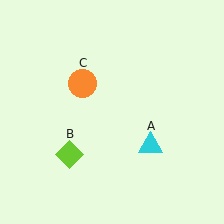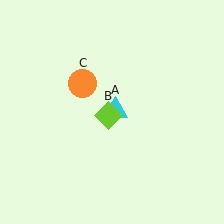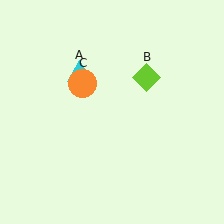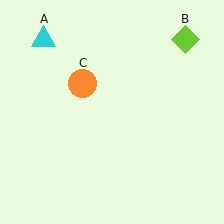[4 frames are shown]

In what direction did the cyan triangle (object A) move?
The cyan triangle (object A) moved up and to the left.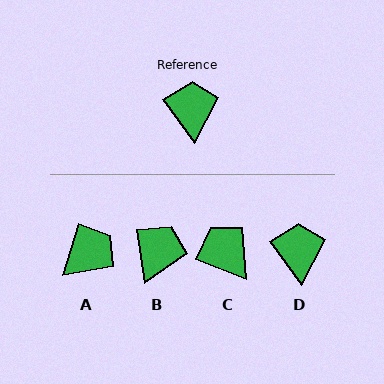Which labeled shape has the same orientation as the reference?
D.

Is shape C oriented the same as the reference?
No, it is off by about 32 degrees.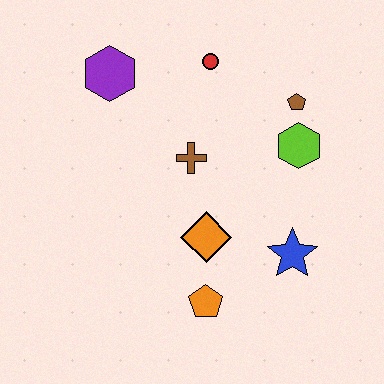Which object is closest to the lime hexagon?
The brown pentagon is closest to the lime hexagon.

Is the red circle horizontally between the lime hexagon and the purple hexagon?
Yes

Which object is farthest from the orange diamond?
The purple hexagon is farthest from the orange diamond.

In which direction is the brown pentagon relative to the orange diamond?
The brown pentagon is above the orange diamond.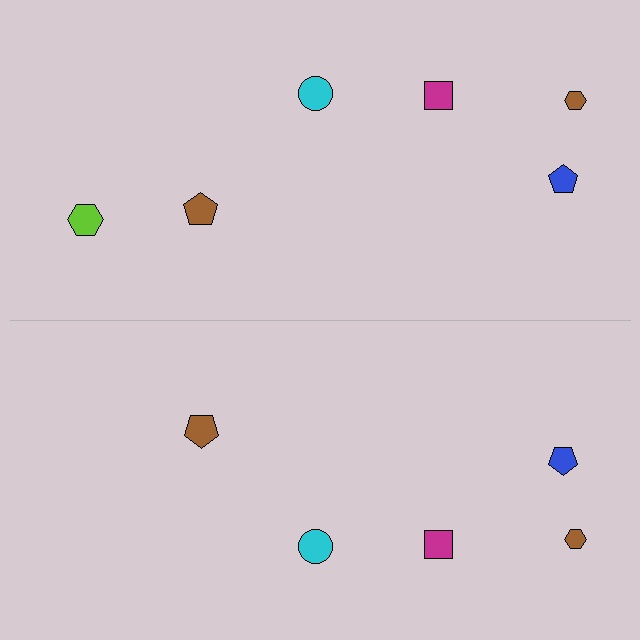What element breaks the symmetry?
A lime hexagon is missing from the bottom side.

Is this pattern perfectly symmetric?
No, the pattern is not perfectly symmetric. A lime hexagon is missing from the bottom side.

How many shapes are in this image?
There are 11 shapes in this image.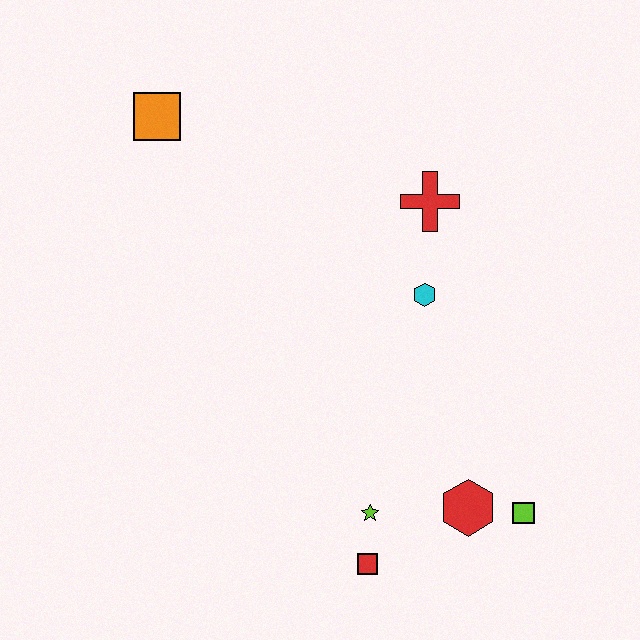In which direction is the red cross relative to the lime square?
The red cross is above the lime square.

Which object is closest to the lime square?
The red hexagon is closest to the lime square.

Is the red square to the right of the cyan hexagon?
No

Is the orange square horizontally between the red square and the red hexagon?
No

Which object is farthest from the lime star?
The orange square is farthest from the lime star.